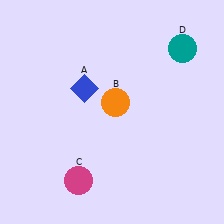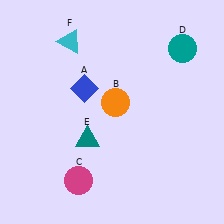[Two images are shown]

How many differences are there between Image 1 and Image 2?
There are 2 differences between the two images.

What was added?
A teal triangle (E), a cyan triangle (F) were added in Image 2.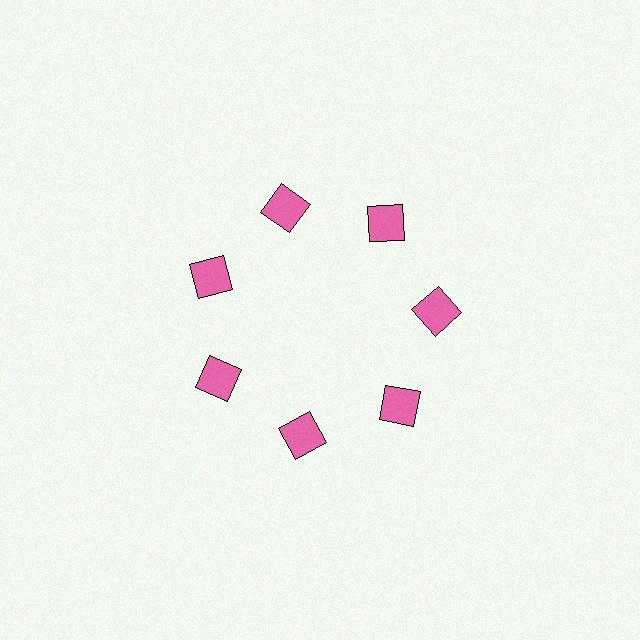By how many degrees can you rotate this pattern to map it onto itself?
The pattern maps onto itself every 51 degrees of rotation.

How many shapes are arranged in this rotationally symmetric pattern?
There are 7 shapes, arranged in 7 groups of 1.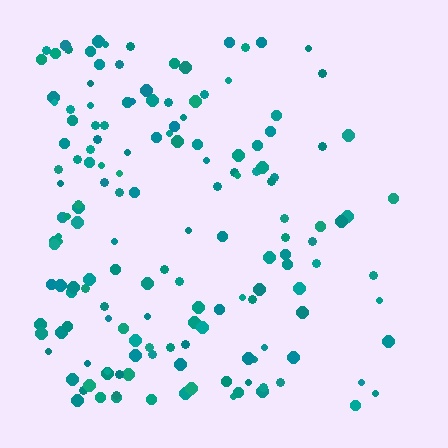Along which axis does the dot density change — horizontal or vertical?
Horizontal.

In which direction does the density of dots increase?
From right to left, with the left side densest.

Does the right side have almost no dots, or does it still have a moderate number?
Still a moderate number, just noticeably fewer than the left.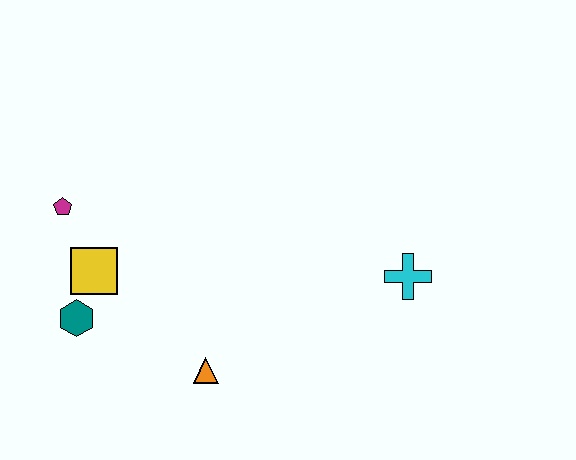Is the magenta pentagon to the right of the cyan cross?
No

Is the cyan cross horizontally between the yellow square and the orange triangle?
No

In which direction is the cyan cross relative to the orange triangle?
The cyan cross is to the right of the orange triangle.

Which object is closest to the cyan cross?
The orange triangle is closest to the cyan cross.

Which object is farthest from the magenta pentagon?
The cyan cross is farthest from the magenta pentagon.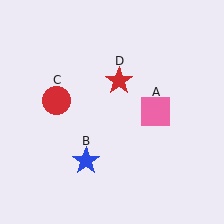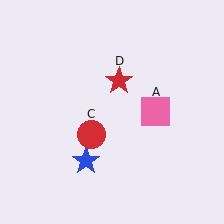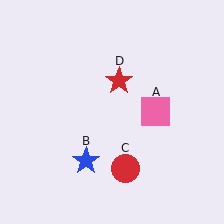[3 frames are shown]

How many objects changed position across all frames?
1 object changed position: red circle (object C).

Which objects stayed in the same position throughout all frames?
Pink square (object A) and blue star (object B) and red star (object D) remained stationary.